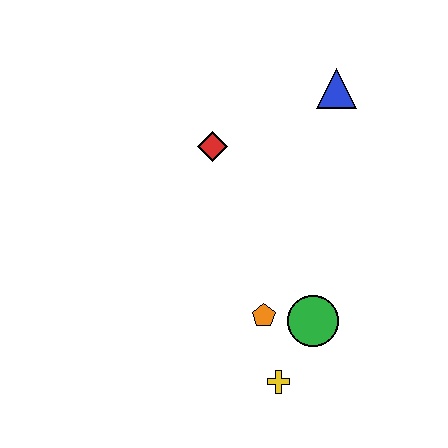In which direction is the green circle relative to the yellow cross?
The green circle is above the yellow cross.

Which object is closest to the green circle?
The orange pentagon is closest to the green circle.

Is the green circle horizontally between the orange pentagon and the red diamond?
No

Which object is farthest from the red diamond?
The yellow cross is farthest from the red diamond.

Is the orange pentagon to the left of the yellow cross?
Yes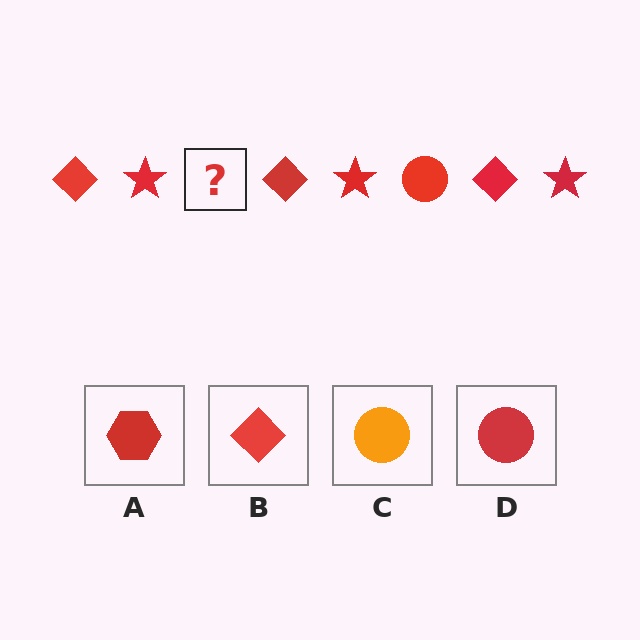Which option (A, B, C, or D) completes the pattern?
D.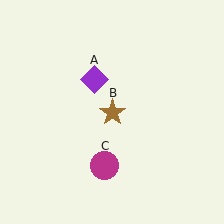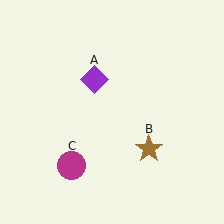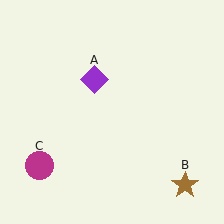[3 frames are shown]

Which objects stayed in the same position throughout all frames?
Purple diamond (object A) remained stationary.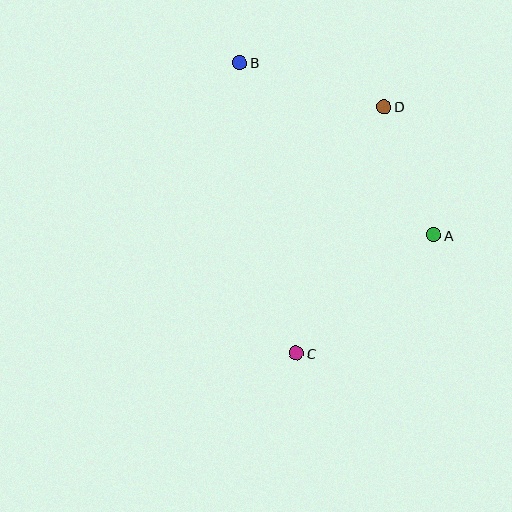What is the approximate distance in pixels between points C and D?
The distance between C and D is approximately 262 pixels.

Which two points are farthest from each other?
Points B and C are farthest from each other.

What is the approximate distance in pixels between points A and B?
The distance between A and B is approximately 259 pixels.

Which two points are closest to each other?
Points A and D are closest to each other.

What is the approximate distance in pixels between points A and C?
The distance between A and C is approximately 181 pixels.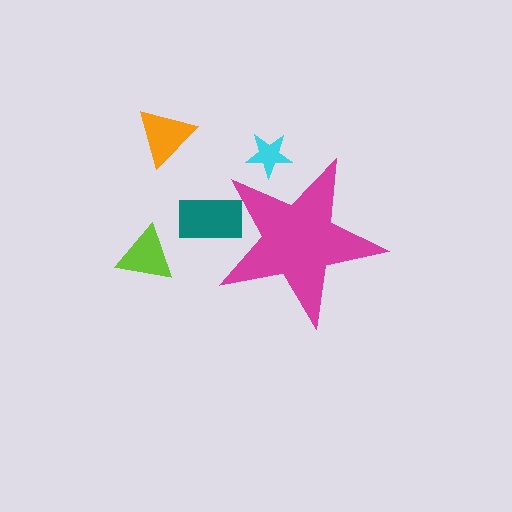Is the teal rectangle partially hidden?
Yes, the teal rectangle is partially hidden behind the magenta star.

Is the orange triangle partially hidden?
No, the orange triangle is fully visible.